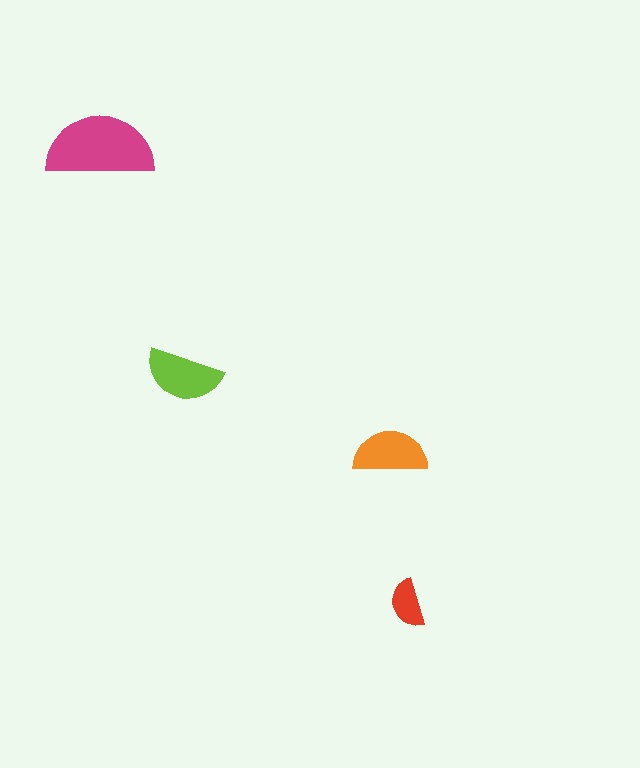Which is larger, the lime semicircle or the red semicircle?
The lime one.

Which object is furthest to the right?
The red semicircle is rightmost.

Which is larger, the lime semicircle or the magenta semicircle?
The magenta one.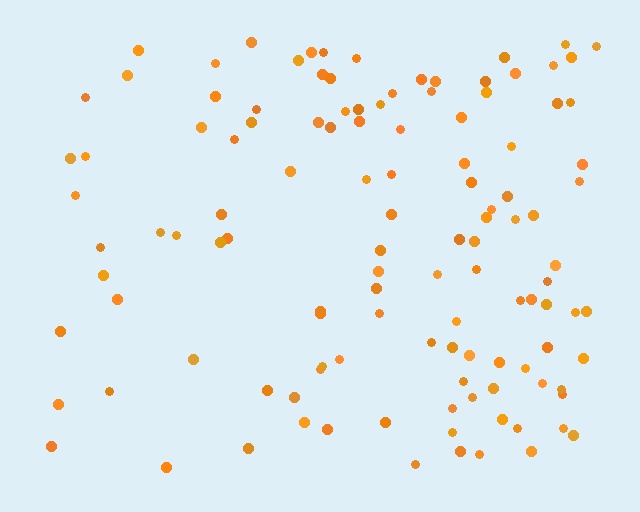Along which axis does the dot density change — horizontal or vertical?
Horizontal.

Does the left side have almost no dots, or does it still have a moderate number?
Still a moderate number, just noticeably fewer than the right.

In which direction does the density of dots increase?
From left to right, with the right side densest.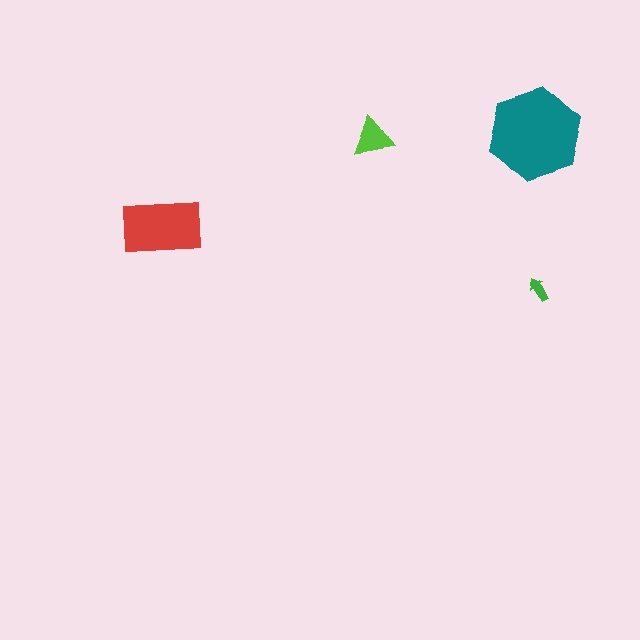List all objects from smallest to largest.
The green arrow, the lime triangle, the red rectangle, the teal hexagon.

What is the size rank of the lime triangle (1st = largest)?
3rd.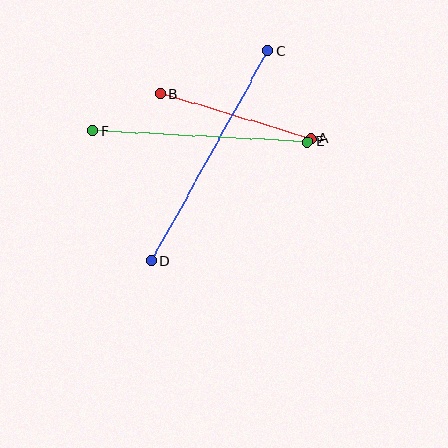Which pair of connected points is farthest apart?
Points C and D are farthest apart.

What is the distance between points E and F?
The distance is approximately 214 pixels.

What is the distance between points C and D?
The distance is approximately 240 pixels.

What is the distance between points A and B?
The distance is approximately 158 pixels.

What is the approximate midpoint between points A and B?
The midpoint is at approximately (235, 116) pixels.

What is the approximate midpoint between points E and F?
The midpoint is at approximately (200, 136) pixels.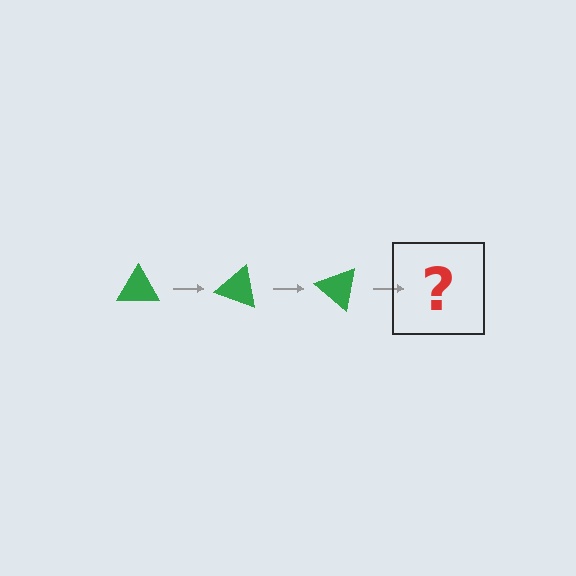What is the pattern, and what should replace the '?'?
The pattern is that the triangle rotates 20 degrees each step. The '?' should be a green triangle rotated 60 degrees.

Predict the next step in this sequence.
The next step is a green triangle rotated 60 degrees.